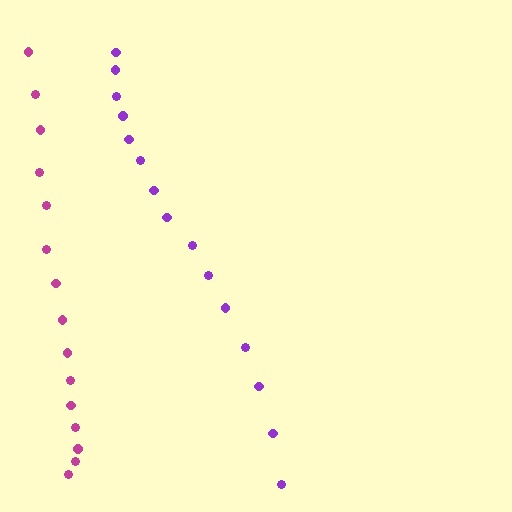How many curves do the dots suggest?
There are 2 distinct paths.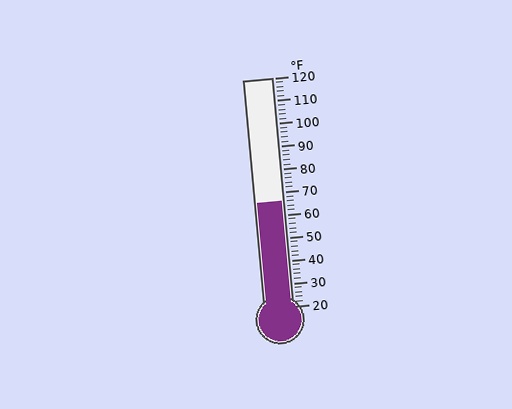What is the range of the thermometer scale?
The thermometer scale ranges from 20°F to 120°F.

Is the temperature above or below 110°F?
The temperature is below 110°F.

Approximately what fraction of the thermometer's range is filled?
The thermometer is filled to approximately 45% of its range.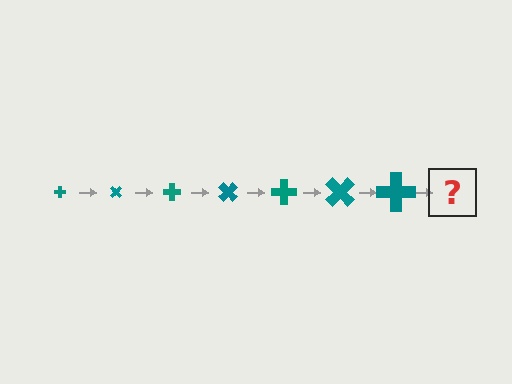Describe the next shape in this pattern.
It should be a cross, larger than the previous one and rotated 315 degrees from the start.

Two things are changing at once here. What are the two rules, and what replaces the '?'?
The two rules are that the cross grows larger each step and it rotates 45 degrees each step. The '?' should be a cross, larger than the previous one and rotated 315 degrees from the start.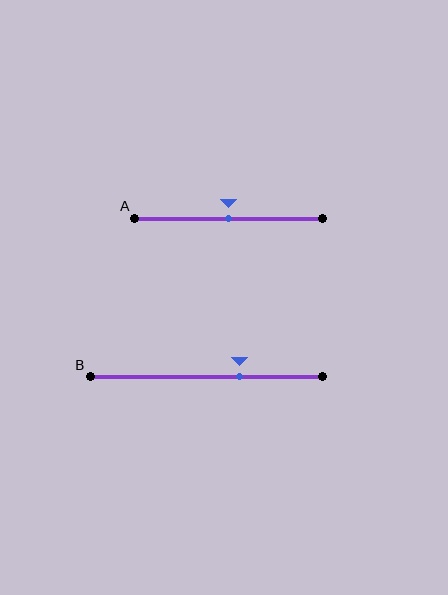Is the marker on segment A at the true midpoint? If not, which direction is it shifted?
Yes, the marker on segment A is at the true midpoint.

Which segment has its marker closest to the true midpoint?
Segment A has its marker closest to the true midpoint.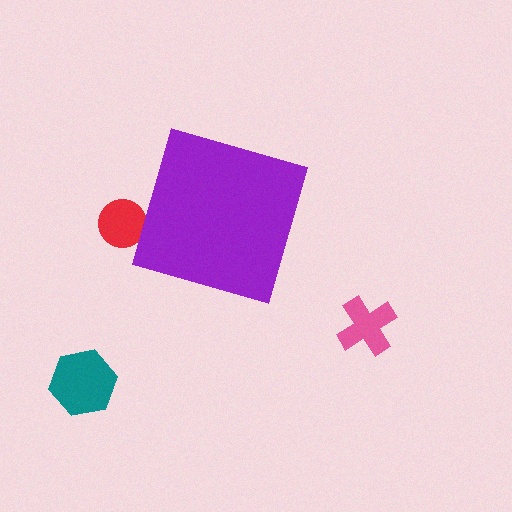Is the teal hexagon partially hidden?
No, the teal hexagon is fully visible.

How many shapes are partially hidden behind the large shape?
1 shape is partially hidden.